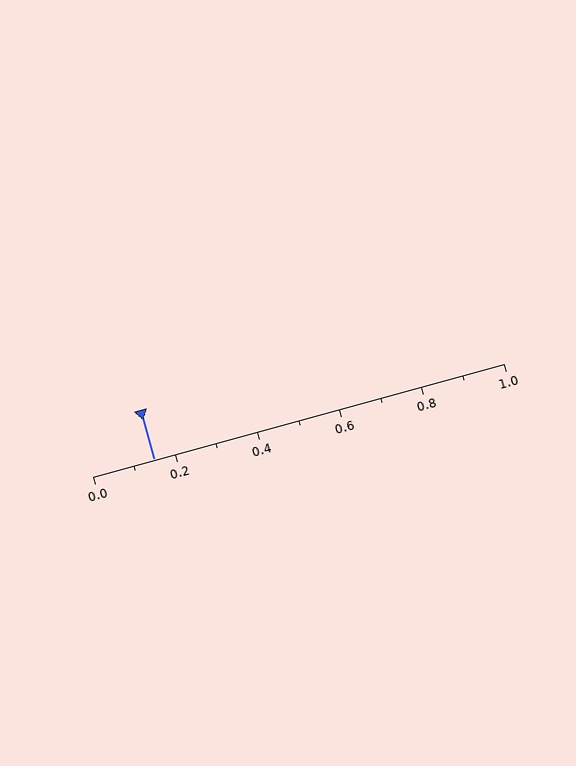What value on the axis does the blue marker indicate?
The marker indicates approximately 0.15.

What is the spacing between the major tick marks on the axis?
The major ticks are spaced 0.2 apart.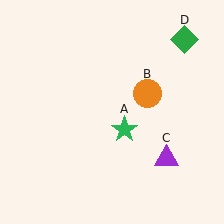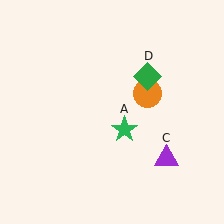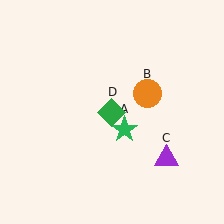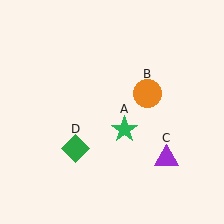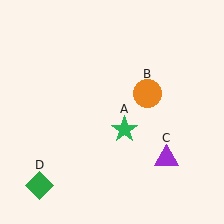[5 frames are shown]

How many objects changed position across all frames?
1 object changed position: green diamond (object D).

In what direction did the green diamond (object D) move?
The green diamond (object D) moved down and to the left.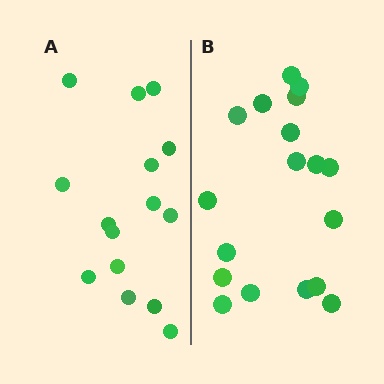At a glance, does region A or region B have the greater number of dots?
Region B (the right region) has more dots.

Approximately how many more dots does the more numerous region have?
Region B has just a few more — roughly 2 or 3 more dots than region A.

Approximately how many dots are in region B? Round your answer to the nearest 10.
About 20 dots. (The exact count is 18, which rounds to 20.)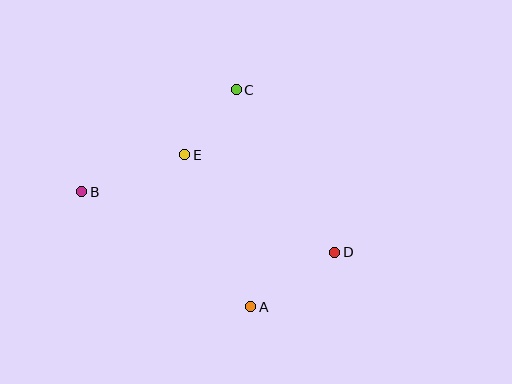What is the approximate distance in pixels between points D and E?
The distance between D and E is approximately 179 pixels.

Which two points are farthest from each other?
Points B and D are farthest from each other.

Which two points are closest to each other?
Points C and E are closest to each other.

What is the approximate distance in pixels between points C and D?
The distance between C and D is approximately 190 pixels.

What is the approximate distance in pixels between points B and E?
The distance between B and E is approximately 109 pixels.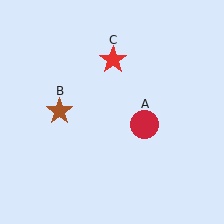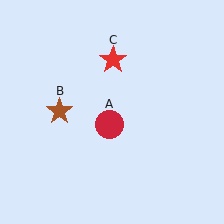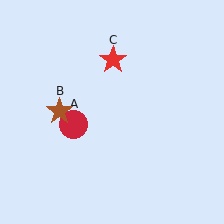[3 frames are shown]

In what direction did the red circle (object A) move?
The red circle (object A) moved left.